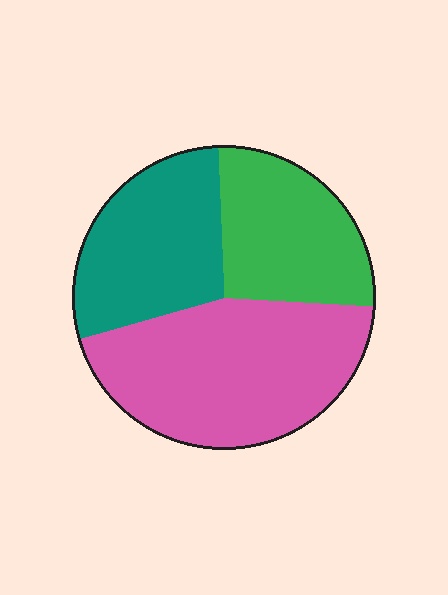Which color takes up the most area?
Pink, at roughly 45%.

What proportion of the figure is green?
Green takes up about one quarter (1/4) of the figure.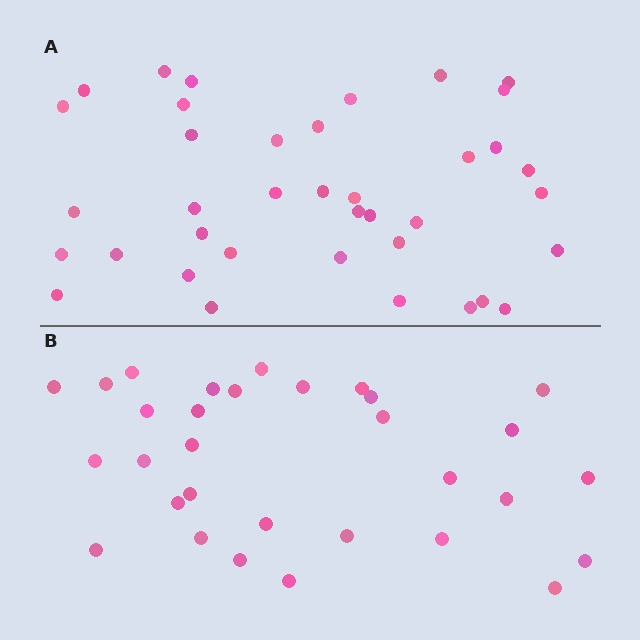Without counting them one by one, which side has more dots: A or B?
Region A (the top region) has more dots.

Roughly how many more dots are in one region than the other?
Region A has roughly 8 or so more dots than region B.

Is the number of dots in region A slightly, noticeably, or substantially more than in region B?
Region A has only slightly more — the two regions are fairly close. The ratio is roughly 1.2 to 1.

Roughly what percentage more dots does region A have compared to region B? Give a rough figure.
About 25% more.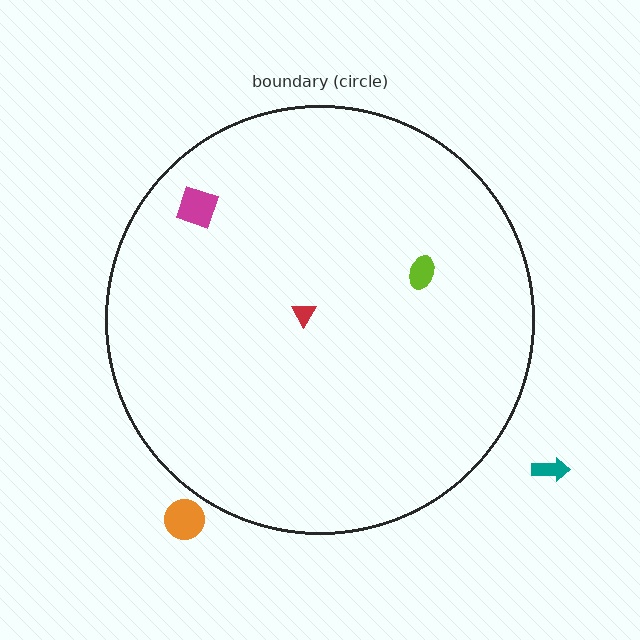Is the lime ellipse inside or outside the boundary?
Inside.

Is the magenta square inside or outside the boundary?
Inside.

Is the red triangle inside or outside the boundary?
Inside.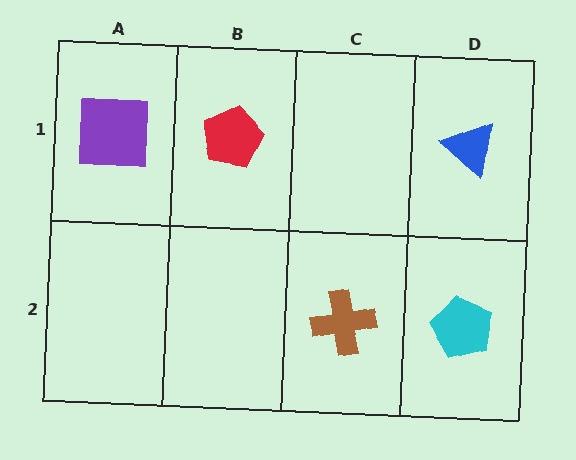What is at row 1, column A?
A purple square.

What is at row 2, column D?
A cyan pentagon.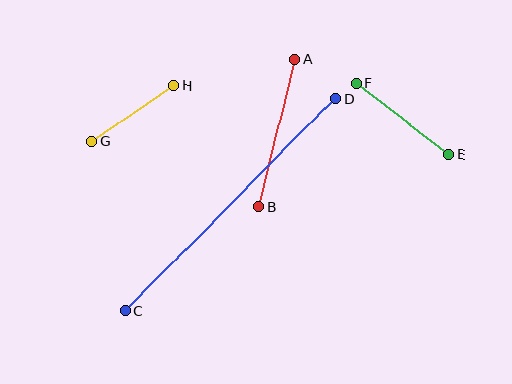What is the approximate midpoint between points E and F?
The midpoint is at approximately (402, 119) pixels.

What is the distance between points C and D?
The distance is approximately 299 pixels.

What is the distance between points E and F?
The distance is approximately 118 pixels.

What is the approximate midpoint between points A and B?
The midpoint is at approximately (277, 133) pixels.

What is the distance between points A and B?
The distance is approximately 152 pixels.